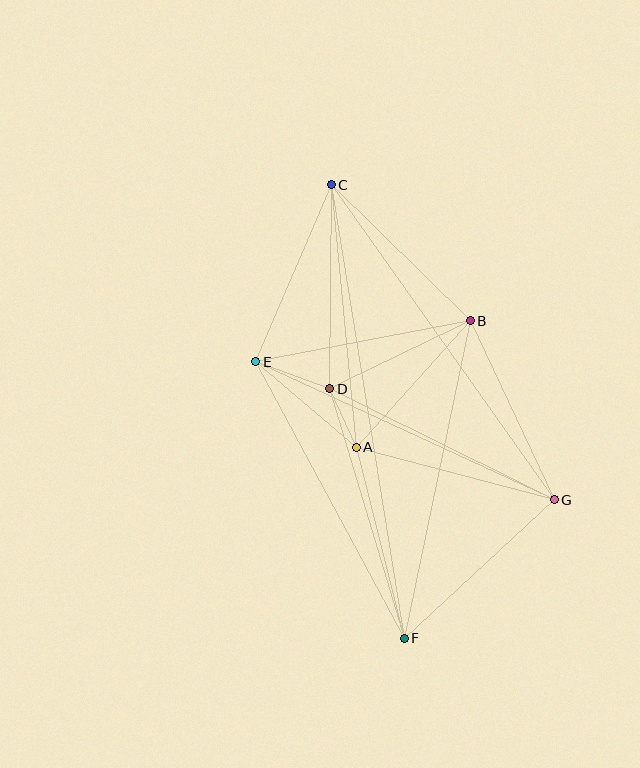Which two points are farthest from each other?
Points C and F are farthest from each other.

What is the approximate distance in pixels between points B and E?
The distance between B and E is approximately 218 pixels.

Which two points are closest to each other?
Points A and D are closest to each other.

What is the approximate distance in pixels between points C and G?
The distance between C and G is approximately 386 pixels.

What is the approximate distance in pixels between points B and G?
The distance between B and G is approximately 197 pixels.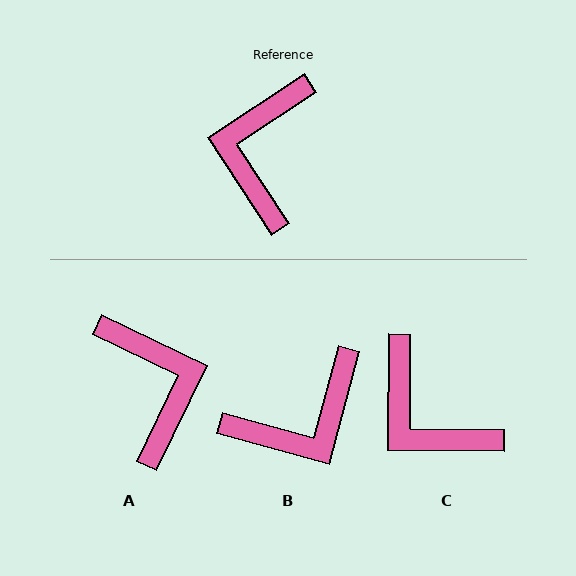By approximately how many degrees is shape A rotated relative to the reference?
Approximately 149 degrees clockwise.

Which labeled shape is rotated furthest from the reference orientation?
A, about 149 degrees away.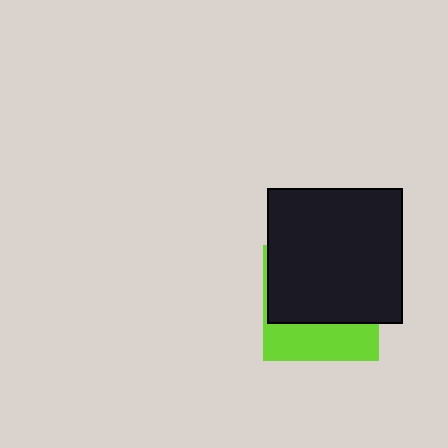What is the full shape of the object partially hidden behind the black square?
The partially hidden object is a lime square.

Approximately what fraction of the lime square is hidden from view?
Roughly 65% of the lime square is hidden behind the black square.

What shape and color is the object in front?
The object in front is a black square.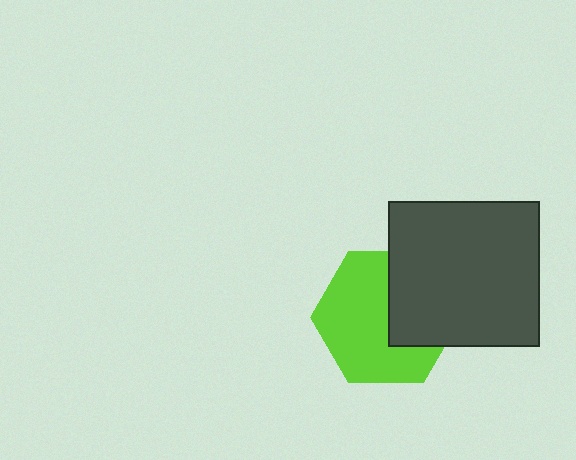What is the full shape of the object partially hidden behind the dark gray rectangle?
The partially hidden object is a lime hexagon.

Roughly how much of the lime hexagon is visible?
About half of it is visible (roughly 62%).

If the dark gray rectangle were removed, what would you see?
You would see the complete lime hexagon.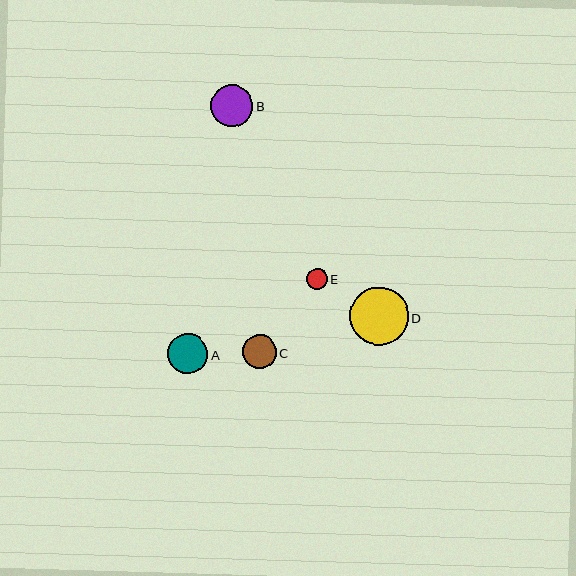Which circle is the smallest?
Circle E is the smallest with a size of approximately 21 pixels.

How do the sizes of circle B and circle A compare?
Circle B and circle A are approximately the same size.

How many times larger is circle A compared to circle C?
Circle A is approximately 1.2 times the size of circle C.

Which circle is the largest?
Circle D is the largest with a size of approximately 58 pixels.